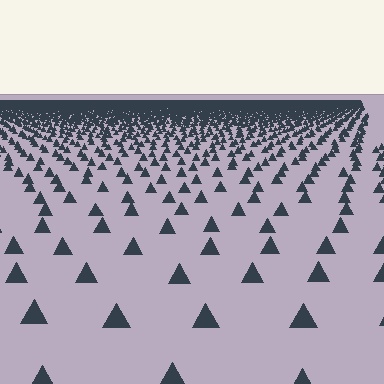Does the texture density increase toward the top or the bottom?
Density increases toward the top.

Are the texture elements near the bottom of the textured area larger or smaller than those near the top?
Larger. Near the bottom, elements are closer to the viewer and appear at a bigger on-screen size.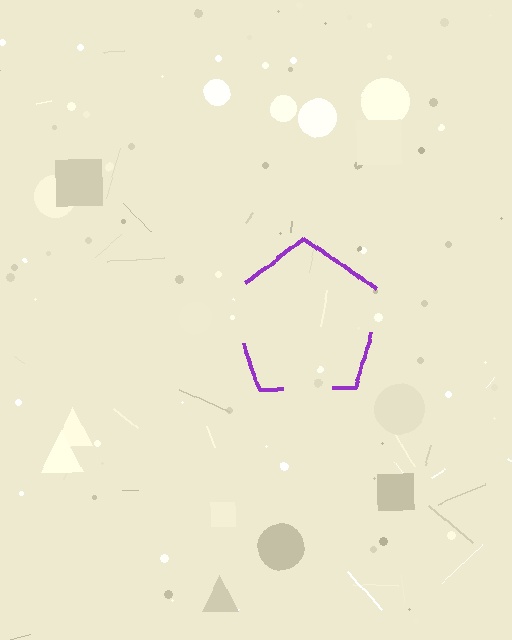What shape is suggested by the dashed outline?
The dashed outline suggests a pentagon.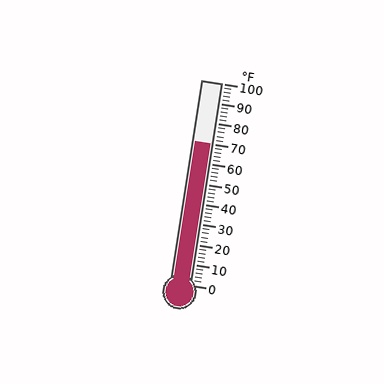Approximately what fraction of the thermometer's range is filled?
The thermometer is filled to approximately 70% of its range.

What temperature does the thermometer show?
The thermometer shows approximately 70°F.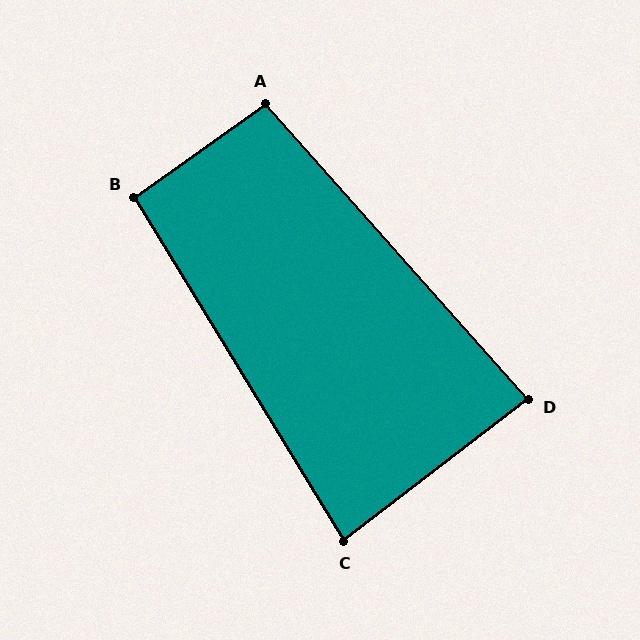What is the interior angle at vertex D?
Approximately 86 degrees (approximately right).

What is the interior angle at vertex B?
Approximately 94 degrees (approximately right).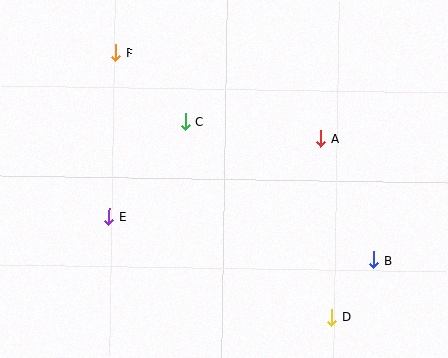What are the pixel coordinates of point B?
Point B is at (373, 260).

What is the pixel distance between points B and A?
The distance between B and A is 133 pixels.